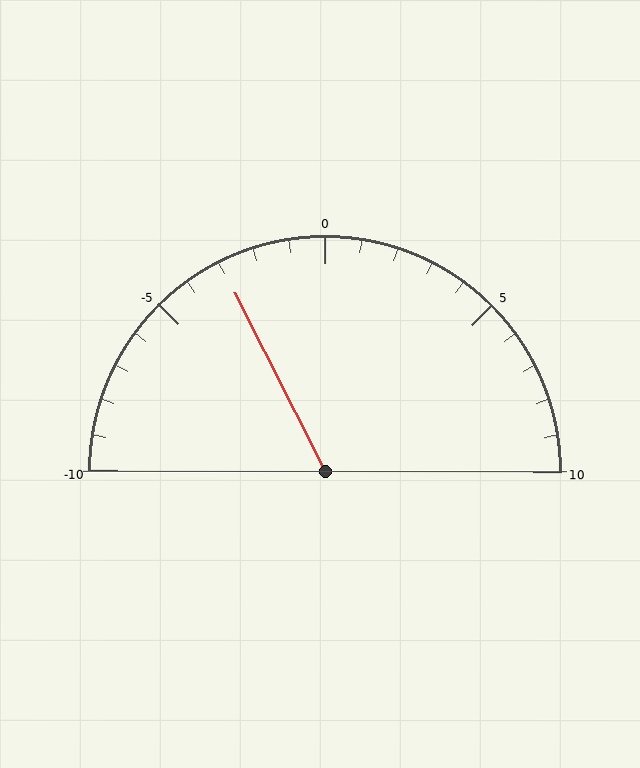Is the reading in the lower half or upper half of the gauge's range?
The reading is in the lower half of the range (-10 to 10).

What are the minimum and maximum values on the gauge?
The gauge ranges from -10 to 10.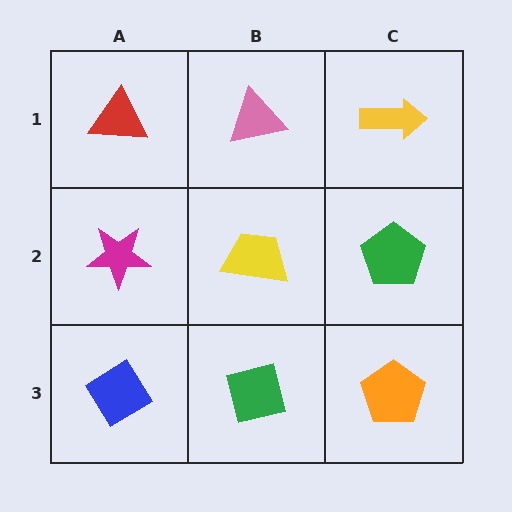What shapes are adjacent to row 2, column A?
A red triangle (row 1, column A), a blue diamond (row 3, column A), a yellow trapezoid (row 2, column B).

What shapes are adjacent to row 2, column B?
A pink triangle (row 1, column B), a green square (row 3, column B), a magenta star (row 2, column A), a green pentagon (row 2, column C).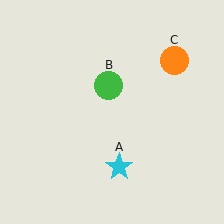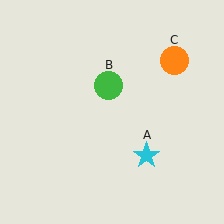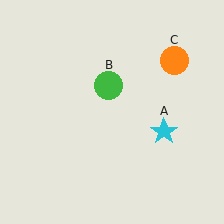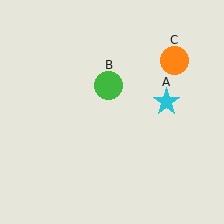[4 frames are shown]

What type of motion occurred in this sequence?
The cyan star (object A) rotated counterclockwise around the center of the scene.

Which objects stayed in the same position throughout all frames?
Green circle (object B) and orange circle (object C) remained stationary.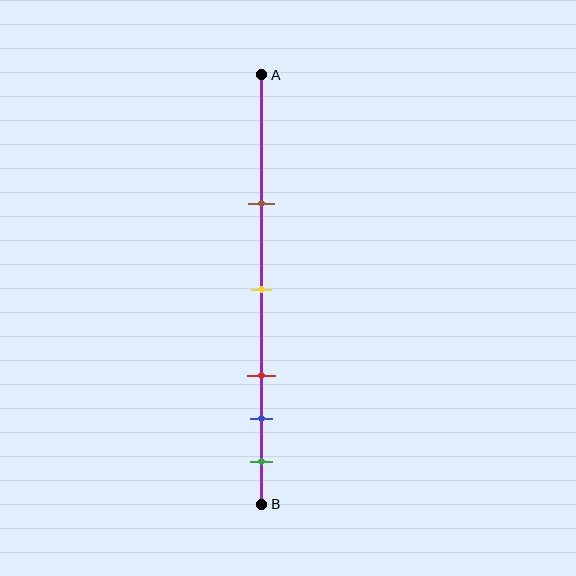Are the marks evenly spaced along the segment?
No, the marks are not evenly spaced.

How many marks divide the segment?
There are 5 marks dividing the segment.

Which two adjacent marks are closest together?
The blue and green marks are the closest adjacent pair.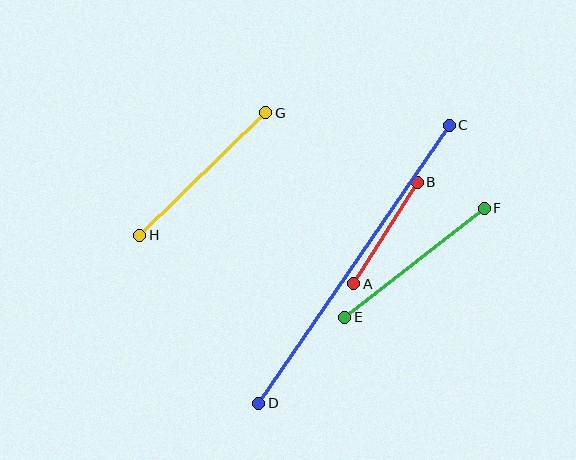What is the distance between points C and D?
The distance is approximately 337 pixels.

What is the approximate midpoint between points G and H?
The midpoint is at approximately (203, 174) pixels.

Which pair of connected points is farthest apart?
Points C and D are farthest apart.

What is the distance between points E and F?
The distance is approximately 177 pixels.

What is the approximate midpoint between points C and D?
The midpoint is at approximately (354, 264) pixels.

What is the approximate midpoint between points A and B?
The midpoint is at approximately (386, 233) pixels.